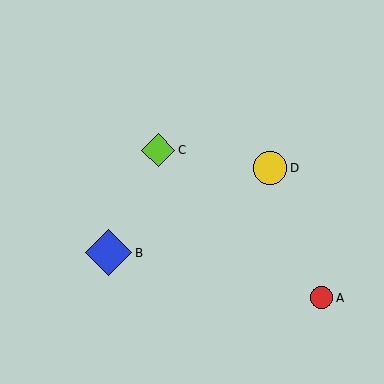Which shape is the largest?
The blue diamond (labeled B) is the largest.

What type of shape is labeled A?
Shape A is a red circle.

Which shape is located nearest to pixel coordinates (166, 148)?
The lime diamond (labeled C) at (158, 150) is nearest to that location.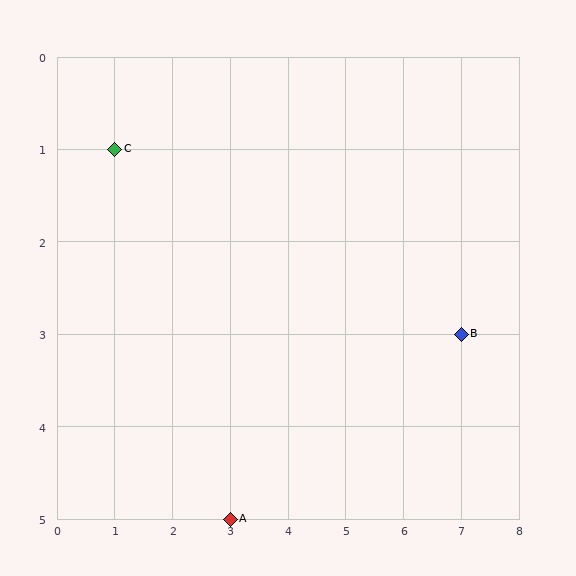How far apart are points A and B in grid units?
Points A and B are 4 columns and 2 rows apart (about 4.5 grid units diagonally).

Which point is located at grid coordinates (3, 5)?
Point A is at (3, 5).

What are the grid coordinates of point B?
Point B is at grid coordinates (7, 3).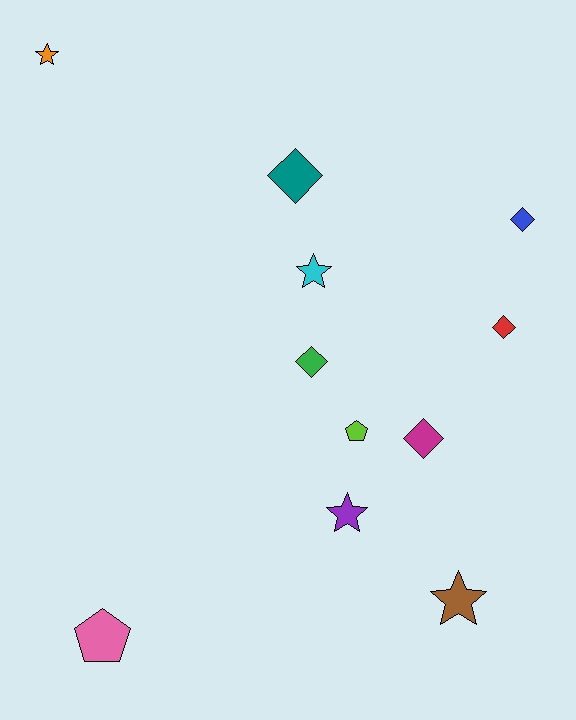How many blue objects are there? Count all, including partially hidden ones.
There is 1 blue object.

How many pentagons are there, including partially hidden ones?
There are 2 pentagons.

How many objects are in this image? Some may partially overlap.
There are 11 objects.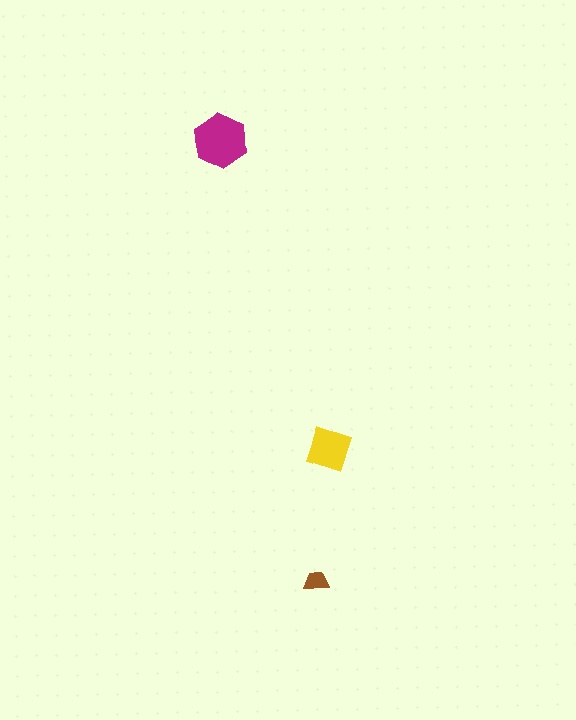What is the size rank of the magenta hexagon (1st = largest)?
1st.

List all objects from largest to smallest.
The magenta hexagon, the yellow square, the brown trapezoid.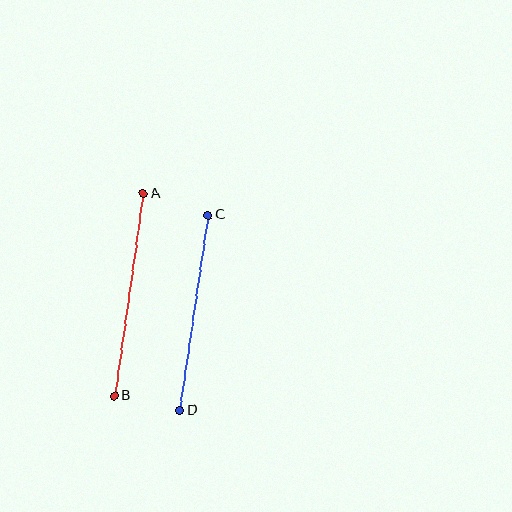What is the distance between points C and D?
The distance is approximately 197 pixels.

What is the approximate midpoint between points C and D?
The midpoint is at approximately (194, 313) pixels.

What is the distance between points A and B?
The distance is approximately 205 pixels.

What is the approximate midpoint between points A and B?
The midpoint is at approximately (129, 295) pixels.